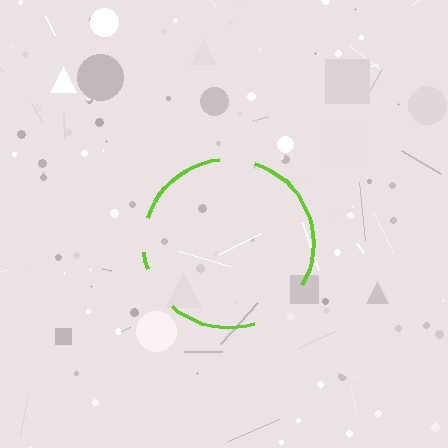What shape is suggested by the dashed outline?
The dashed outline suggests a circle.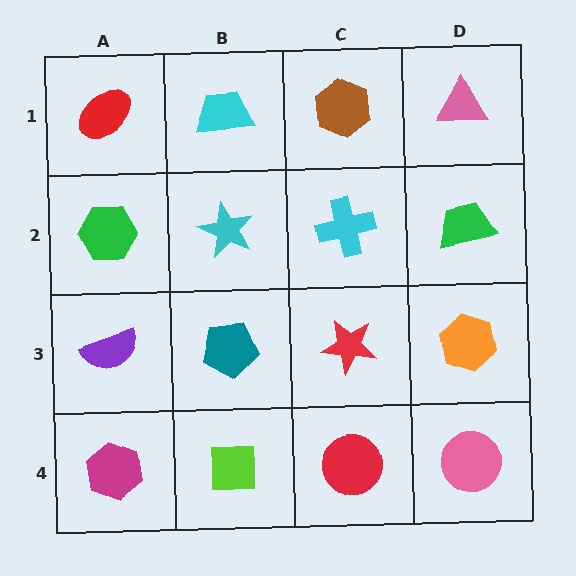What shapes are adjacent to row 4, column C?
A red star (row 3, column C), a lime square (row 4, column B), a pink circle (row 4, column D).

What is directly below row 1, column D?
A green trapezoid.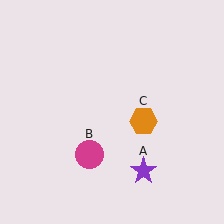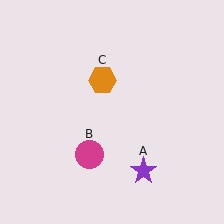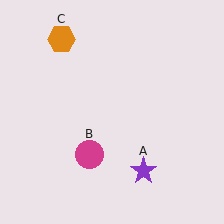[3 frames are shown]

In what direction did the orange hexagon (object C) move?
The orange hexagon (object C) moved up and to the left.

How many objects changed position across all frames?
1 object changed position: orange hexagon (object C).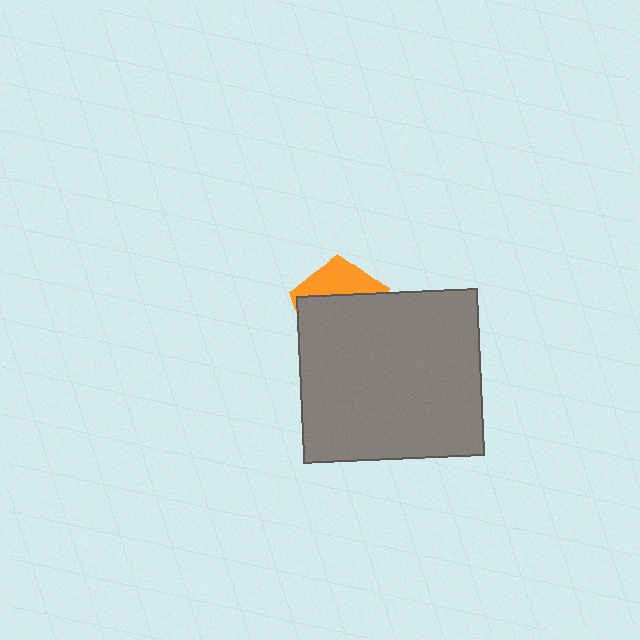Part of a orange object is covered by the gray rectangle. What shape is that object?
It is a pentagon.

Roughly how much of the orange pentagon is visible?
A small part of it is visible (roughly 34%).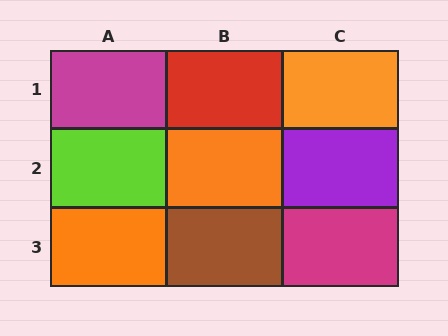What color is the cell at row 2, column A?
Lime.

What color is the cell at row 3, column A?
Orange.